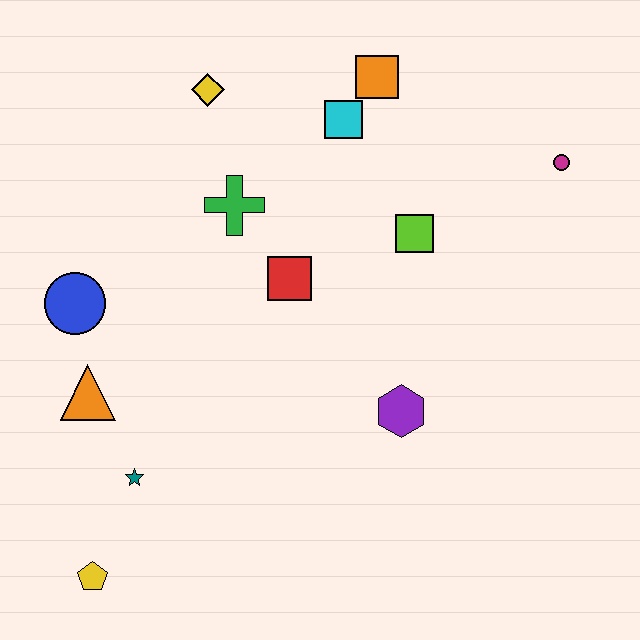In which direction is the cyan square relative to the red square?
The cyan square is above the red square.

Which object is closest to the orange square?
The cyan square is closest to the orange square.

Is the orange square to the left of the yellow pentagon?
No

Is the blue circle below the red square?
Yes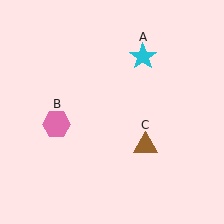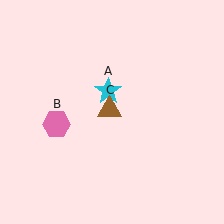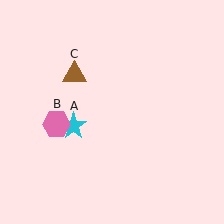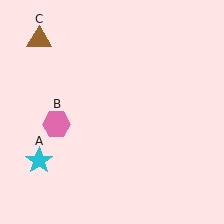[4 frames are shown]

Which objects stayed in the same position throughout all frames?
Pink hexagon (object B) remained stationary.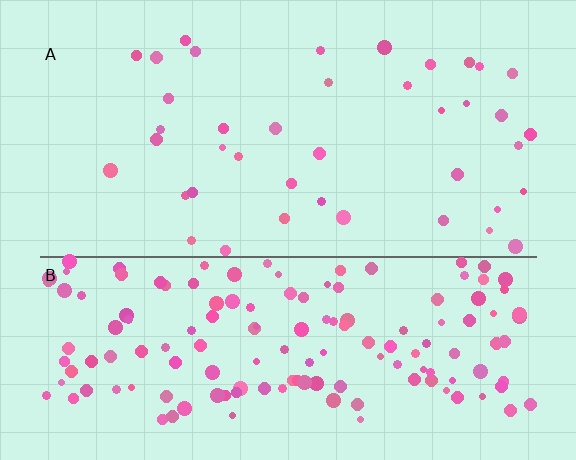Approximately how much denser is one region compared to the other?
Approximately 3.7× — region B over region A.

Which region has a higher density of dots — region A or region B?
B (the bottom).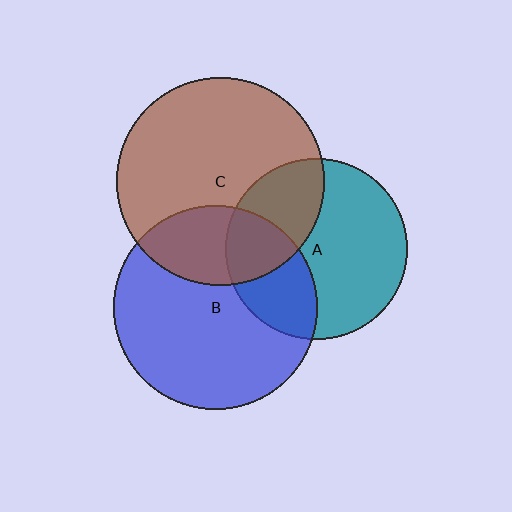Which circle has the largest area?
Circle C (brown).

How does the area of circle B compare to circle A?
Approximately 1.3 times.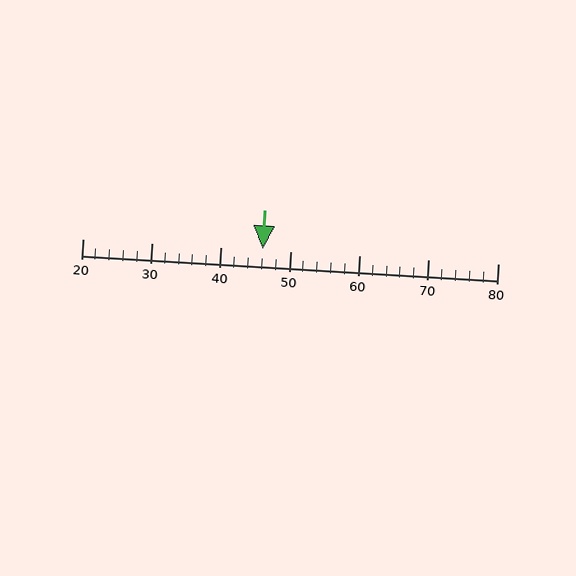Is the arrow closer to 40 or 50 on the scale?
The arrow is closer to 50.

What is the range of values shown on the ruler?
The ruler shows values from 20 to 80.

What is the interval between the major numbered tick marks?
The major tick marks are spaced 10 units apart.